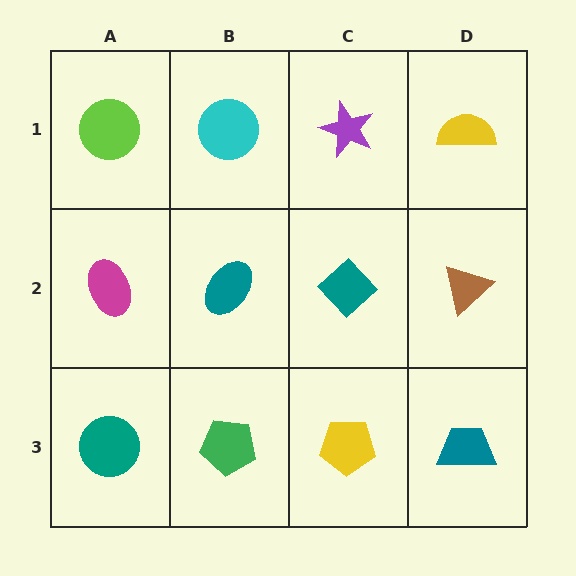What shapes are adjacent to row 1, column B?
A teal ellipse (row 2, column B), a lime circle (row 1, column A), a purple star (row 1, column C).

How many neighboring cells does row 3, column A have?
2.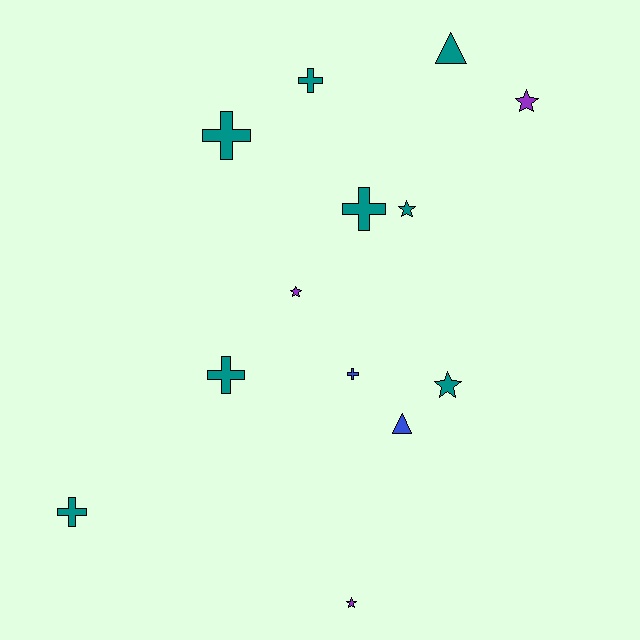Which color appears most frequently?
Teal, with 8 objects.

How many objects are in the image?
There are 13 objects.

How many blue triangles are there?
There is 1 blue triangle.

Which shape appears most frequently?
Cross, with 6 objects.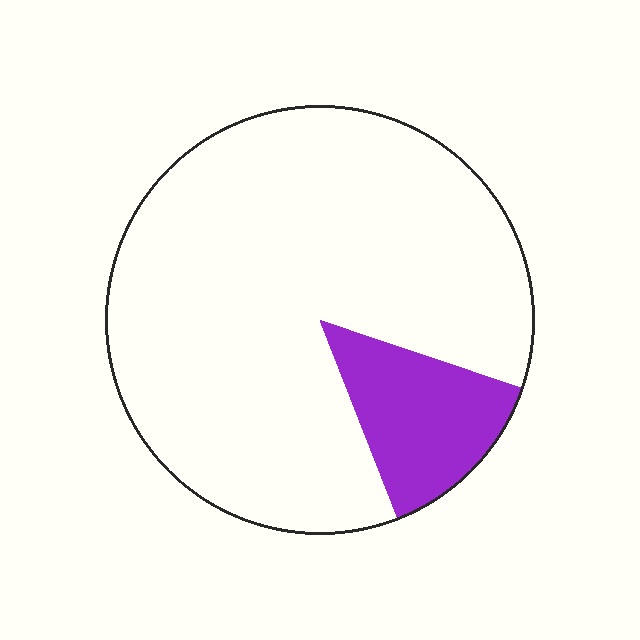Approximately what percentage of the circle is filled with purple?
Approximately 15%.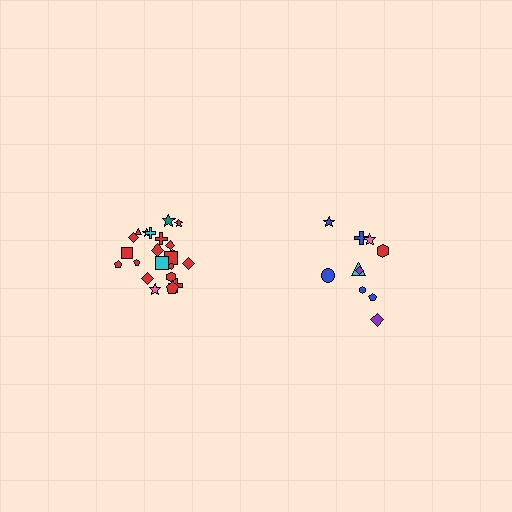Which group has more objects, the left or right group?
The left group.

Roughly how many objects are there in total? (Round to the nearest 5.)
Roughly 30 objects in total.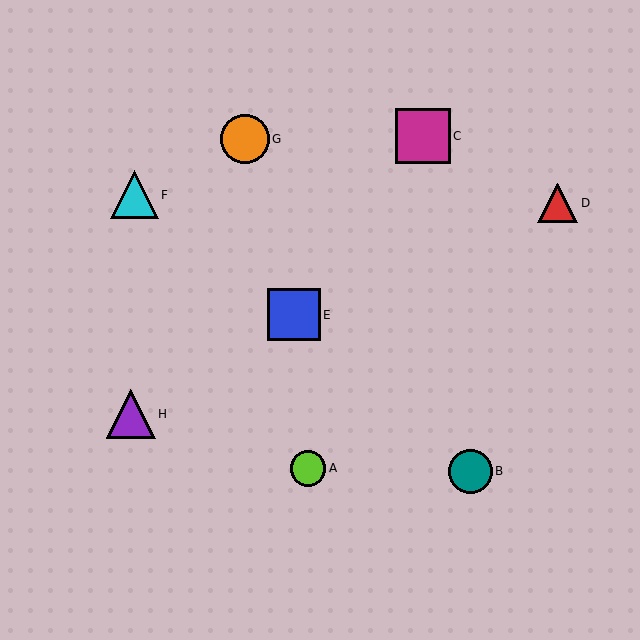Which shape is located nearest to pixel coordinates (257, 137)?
The orange circle (labeled G) at (245, 139) is nearest to that location.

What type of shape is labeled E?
Shape E is a blue square.